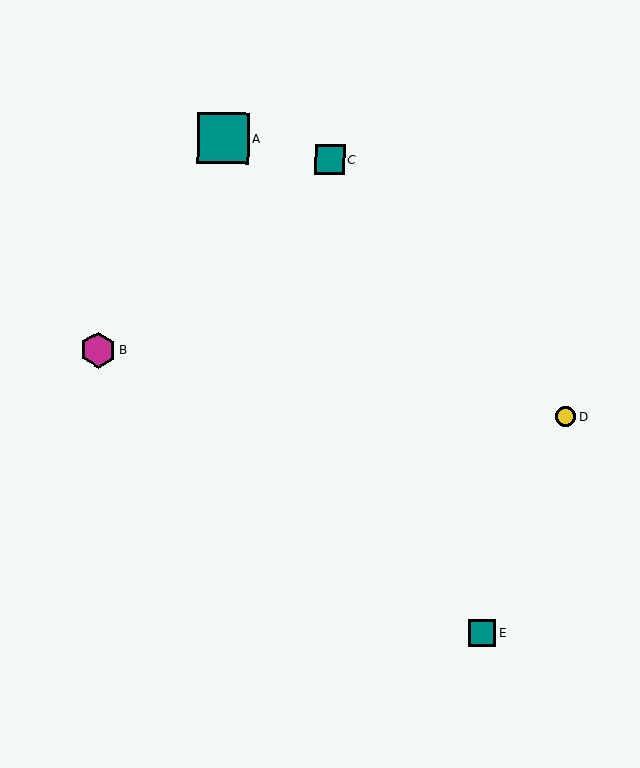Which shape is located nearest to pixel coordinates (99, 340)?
The magenta hexagon (labeled B) at (98, 350) is nearest to that location.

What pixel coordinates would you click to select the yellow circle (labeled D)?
Click at (565, 416) to select the yellow circle D.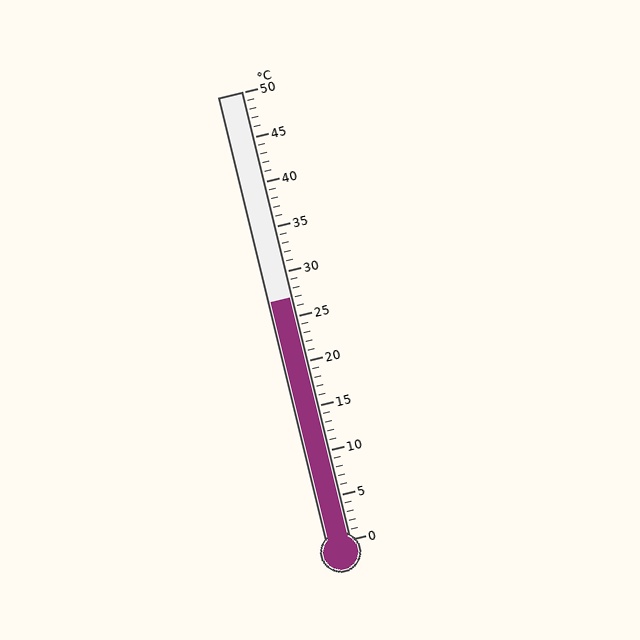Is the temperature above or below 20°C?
The temperature is above 20°C.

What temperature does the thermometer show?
The thermometer shows approximately 27°C.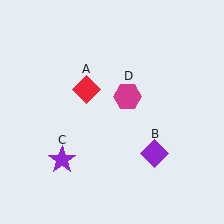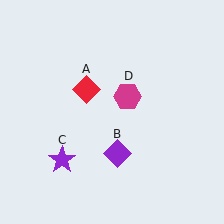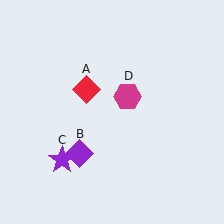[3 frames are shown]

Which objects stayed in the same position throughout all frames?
Red diamond (object A) and purple star (object C) and magenta hexagon (object D) remained stationary.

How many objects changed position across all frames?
1 object changed position: purple diamond (object B).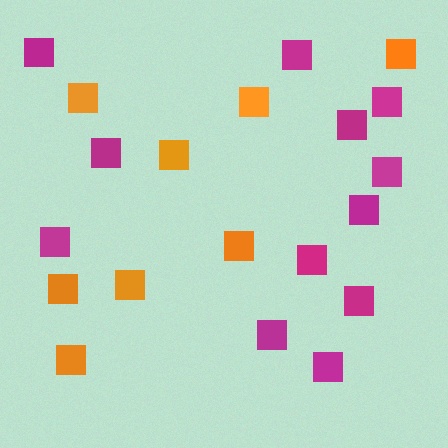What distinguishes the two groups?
There are 2 groups: one group of orange squares (8) and one group of magenta squares (12).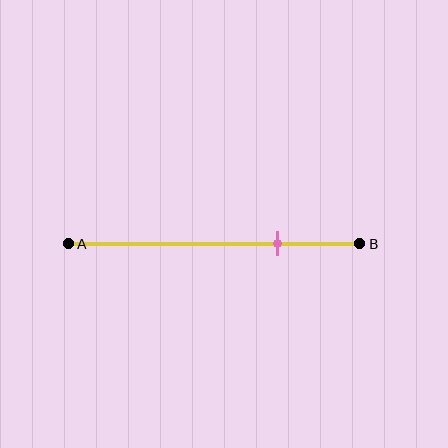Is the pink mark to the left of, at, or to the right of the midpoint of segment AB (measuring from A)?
The pink mark is to the right of the midpoint of segment AB.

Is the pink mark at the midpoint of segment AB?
No, the mark is at about 70% from A, not at the 50% midpoint.